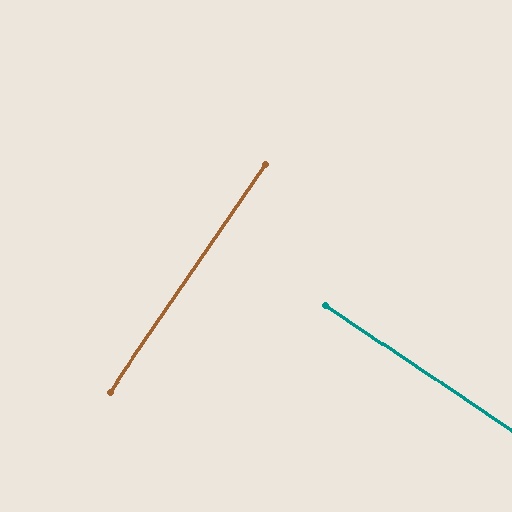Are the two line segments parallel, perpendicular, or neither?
Perpendicular — they meet at approximately 90°.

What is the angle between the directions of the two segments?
Approximately 90 degrees.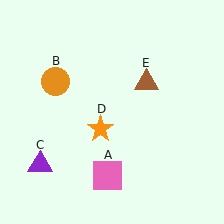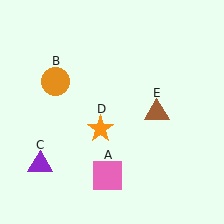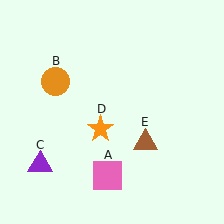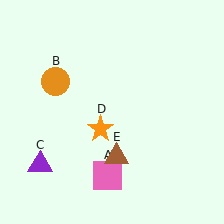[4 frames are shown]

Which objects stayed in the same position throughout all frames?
Pink square (object A) and orange circle (object B) and purple triangle (object C) and orange star (object D) remained stationary.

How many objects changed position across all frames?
1 object changed position: brown triangle (object E).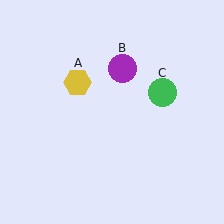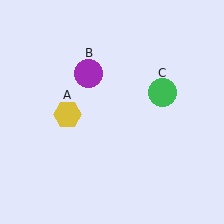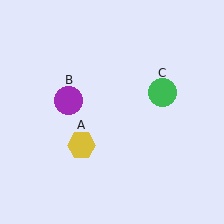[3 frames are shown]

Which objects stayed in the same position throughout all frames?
Green circle (object C) remained stationary.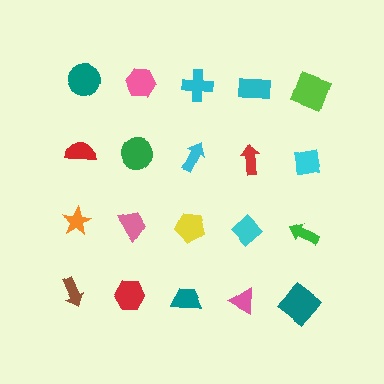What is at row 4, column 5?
A teal diamond.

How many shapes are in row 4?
5 shapes.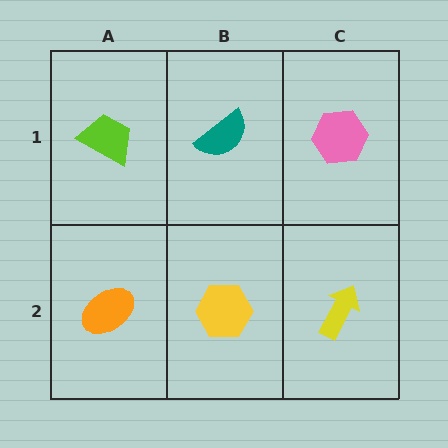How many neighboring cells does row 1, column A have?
2.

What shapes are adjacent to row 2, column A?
A lime trapezoid (row 1, column A), a yellow hexagon (row 2, column B).